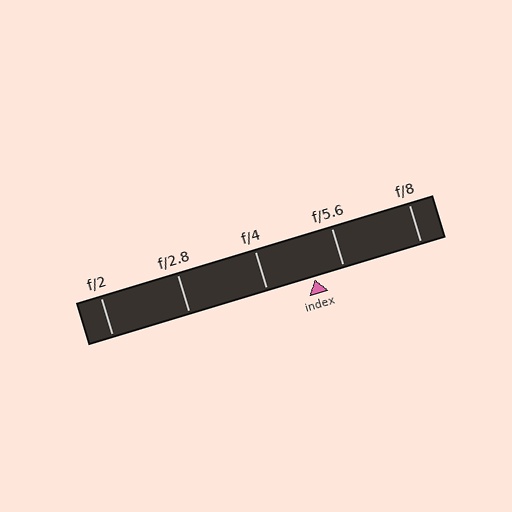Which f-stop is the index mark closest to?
The index mark is closest to f/5.6.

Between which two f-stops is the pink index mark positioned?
The index mark is between f/4 and f/5.6.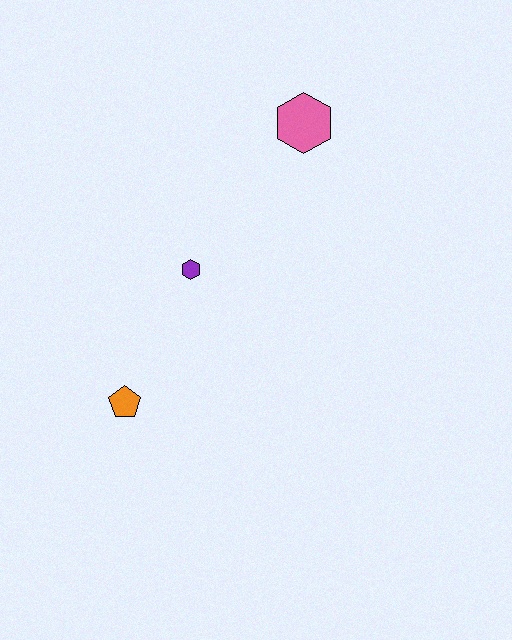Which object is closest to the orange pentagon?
The purple hexagon is closest to the orange pentagon.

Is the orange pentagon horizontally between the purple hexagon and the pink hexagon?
No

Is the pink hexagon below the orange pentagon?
No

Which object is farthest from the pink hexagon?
The orange pentagon is farthest from the pink hexagon.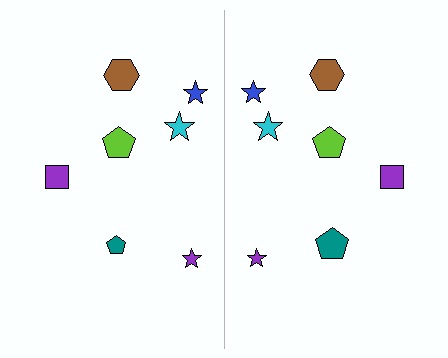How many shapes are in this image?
There are 14 shapes in this image.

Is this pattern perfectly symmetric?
No, the pattern is not perfectly symmetric. The teal pentagon on the right side has a different size than its mirror counterpart.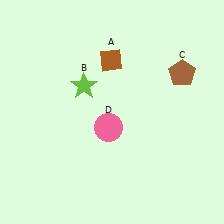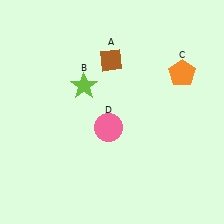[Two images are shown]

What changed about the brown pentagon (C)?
In Image 1, C is brown. In Image 2, it changed to orange.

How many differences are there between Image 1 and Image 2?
There is 1 difference between the two images.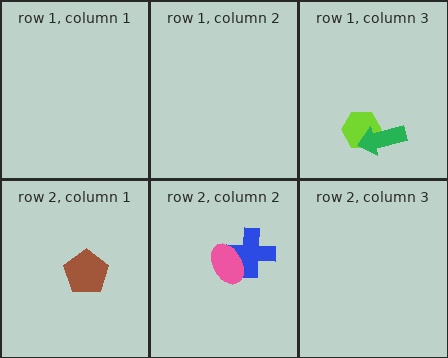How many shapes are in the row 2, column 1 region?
1.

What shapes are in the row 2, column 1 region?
The brown pentagon.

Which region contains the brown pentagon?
The row 2, column 1 region.